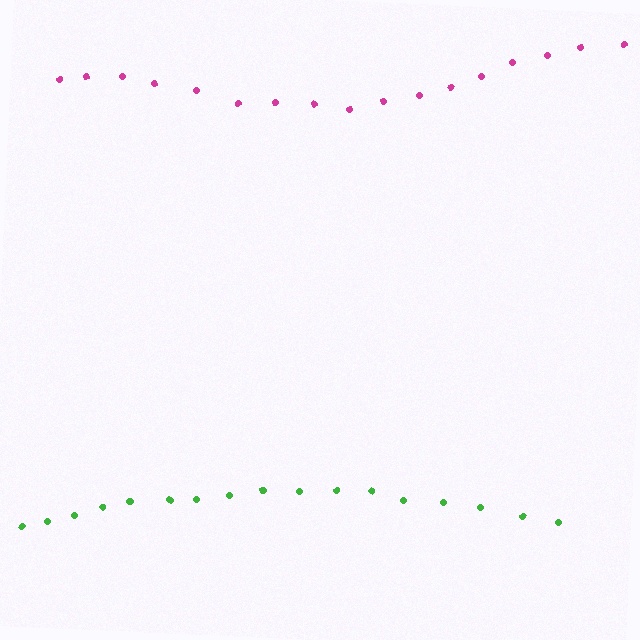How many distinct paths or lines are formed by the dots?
There are 2 distinct paths.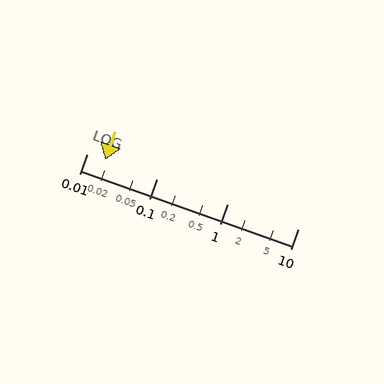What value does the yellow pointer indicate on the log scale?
The pointer indicates approximately 0.018.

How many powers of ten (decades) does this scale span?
The scale spans 3 decades, from 0.01 to 10.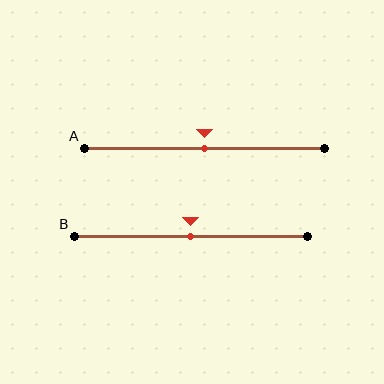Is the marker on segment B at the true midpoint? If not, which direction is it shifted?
Yes, the marker on segment B is at the true midpoint.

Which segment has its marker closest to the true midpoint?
Segment A has its marker closest to the true midpoint.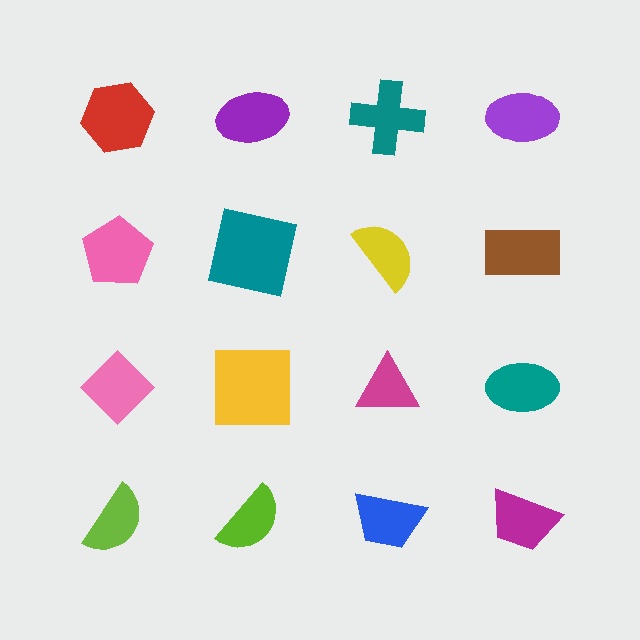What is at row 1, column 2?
A purple ellipse.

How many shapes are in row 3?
4 shapes.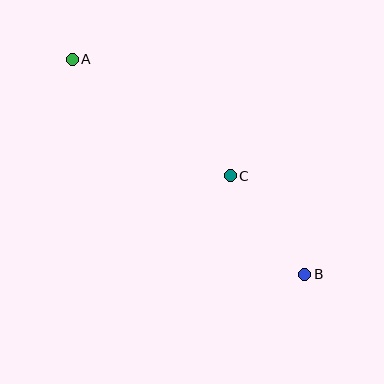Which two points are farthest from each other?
Points A and B are farthest from each other.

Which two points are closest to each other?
Points B and C are closest to each other.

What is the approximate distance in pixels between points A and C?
The distance between A and C is approximately 196 pixels.